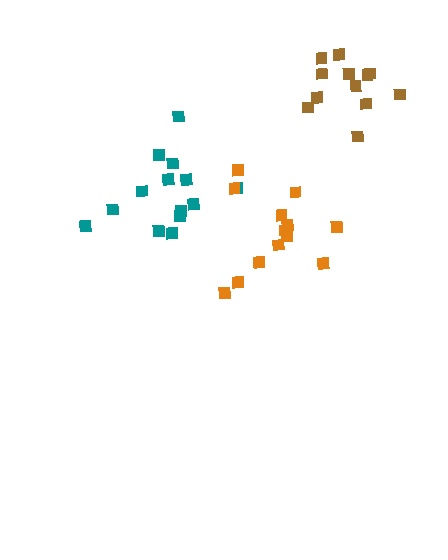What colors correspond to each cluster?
The clusters are colored: teal, brown, orange.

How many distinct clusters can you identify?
There are 3 distinct clusters.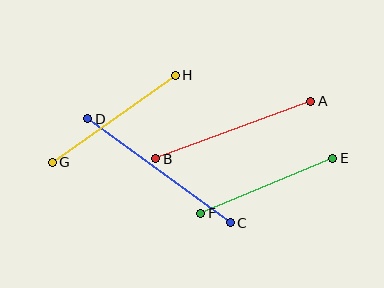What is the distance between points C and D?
The distance is approximately 177 pixels.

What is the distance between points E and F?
The distance is approximately 143 pixels.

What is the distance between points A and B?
The distance is approximately 165 pixels.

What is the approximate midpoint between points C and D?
The midpoint is at approximately (159, 171) pixels.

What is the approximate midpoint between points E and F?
The midpoint is at approximately (267, 186) pixels.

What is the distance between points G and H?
The distance is approximately 151 pixels.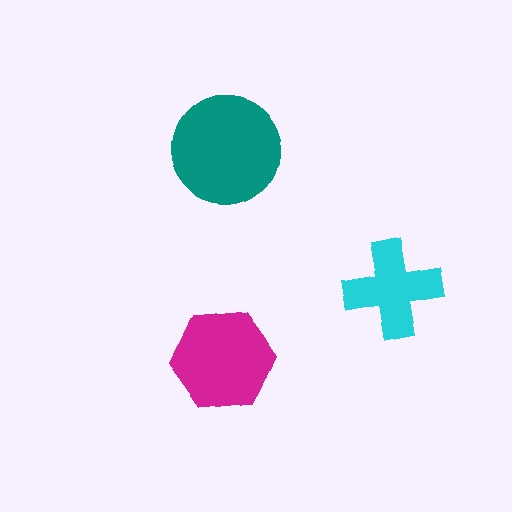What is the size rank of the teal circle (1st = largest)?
1st.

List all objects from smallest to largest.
The cyan cross, the magenta hexagon, the teal circle.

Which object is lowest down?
The magenta hexagon is bottommost.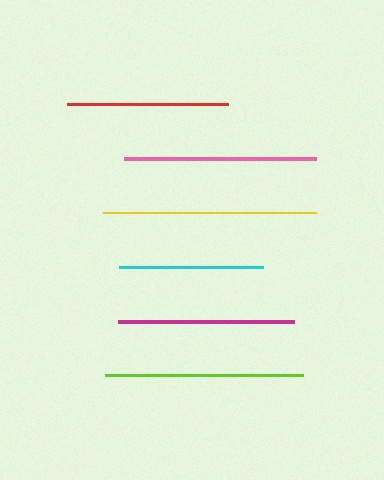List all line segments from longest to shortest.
From longest to shortest: yellow, lime, pink, magenta, red, cyan.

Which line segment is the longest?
The yellow line is the longest at approximately 213 pixels.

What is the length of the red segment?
The red segment is approximately 161 pixels long.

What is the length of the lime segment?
The lime segment is approximately 198 pixels long.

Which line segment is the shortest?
The cyan line is the shortest at approximately 143 pixels.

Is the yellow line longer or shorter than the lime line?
The yellow line is longer than the lime line.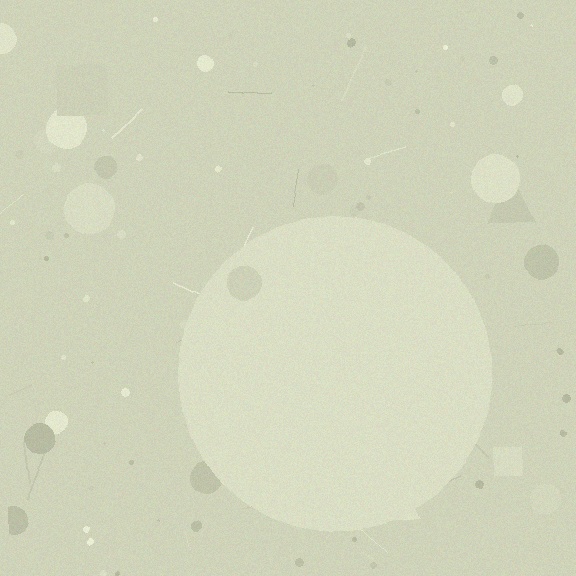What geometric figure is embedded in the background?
A circle is embedded in the background.